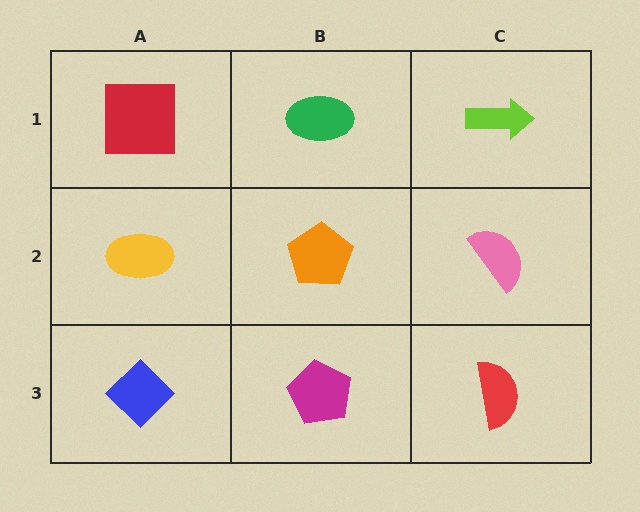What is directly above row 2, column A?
A red square.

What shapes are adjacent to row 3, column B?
An orange pentagon (row 2, column B), a blue diamond (row 3, column A), a red semicircle (row 3, column C).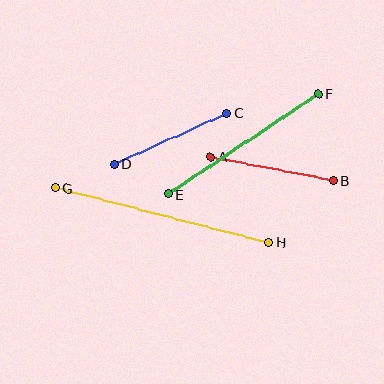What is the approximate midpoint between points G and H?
The midpoint is at approximately (162, 215) pixels.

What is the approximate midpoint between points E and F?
The midpoint is at approximately (243, 144) pixels.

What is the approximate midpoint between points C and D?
The midpoint is at approximately (171, 139) pixels.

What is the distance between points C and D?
The distance is approximately 124 pixels.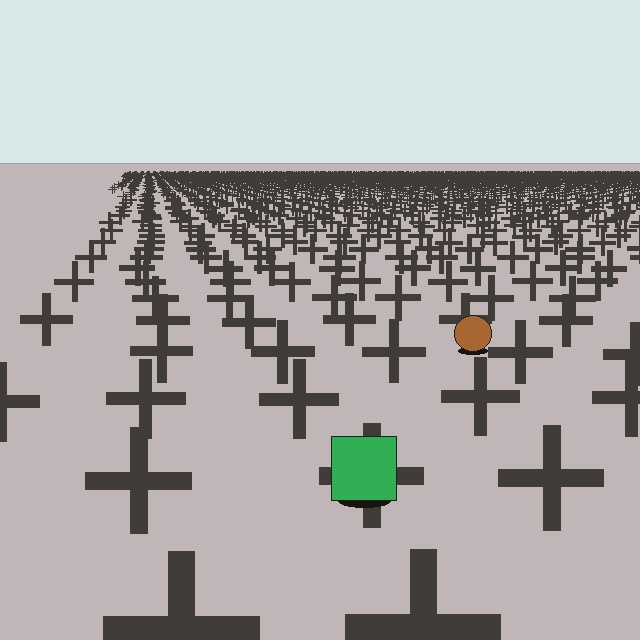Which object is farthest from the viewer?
The brown circle is farthest from the viewer. It appears smaller and the ground texture around it is denser.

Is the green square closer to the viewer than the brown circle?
Yes. The green square is closer — you can tell from the texture gradient: the ground texture is coarser near it.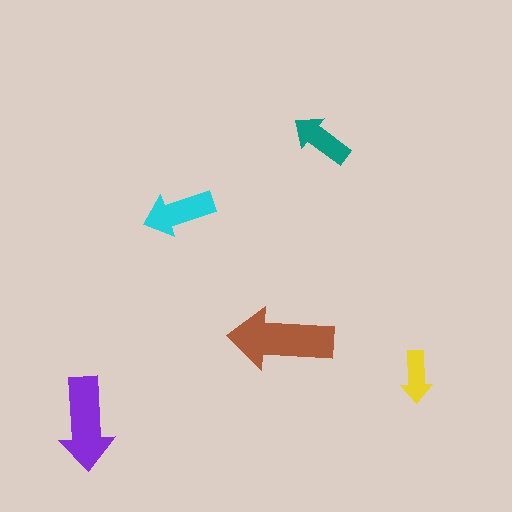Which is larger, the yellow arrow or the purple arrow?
The purple one.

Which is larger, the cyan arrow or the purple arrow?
The purple one.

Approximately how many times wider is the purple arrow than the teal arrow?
About 1.5 times wider.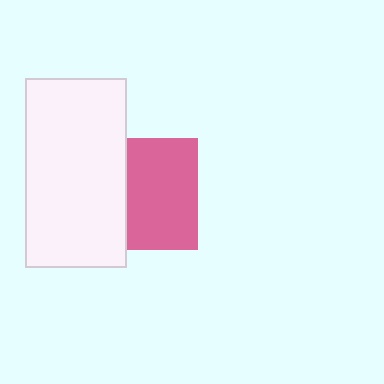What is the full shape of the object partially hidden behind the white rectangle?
The partially hidden object is a pink square.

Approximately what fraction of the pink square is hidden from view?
Roughly 38% of the pink square is hidden behind the white rectangle.